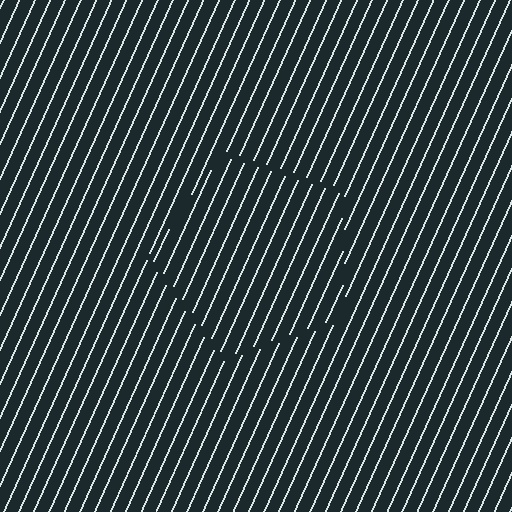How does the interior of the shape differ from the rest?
The interior of the shape contains the same grating, shifted by half a period — the contour is defined by the phase discontinuity where line-ends from the inner and outer gratings abut.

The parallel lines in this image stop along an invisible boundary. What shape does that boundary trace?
An illusory pentagon. The interior of the shape contains the same grating, shifted by half a period — the contour is defined by the phase discontinuity where line-ends from the inner and outer gratings abut.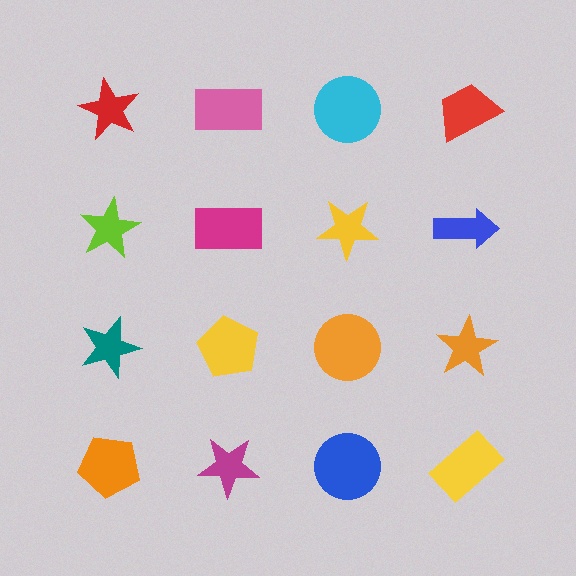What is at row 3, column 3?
An orange circle.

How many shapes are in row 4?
4 shapes.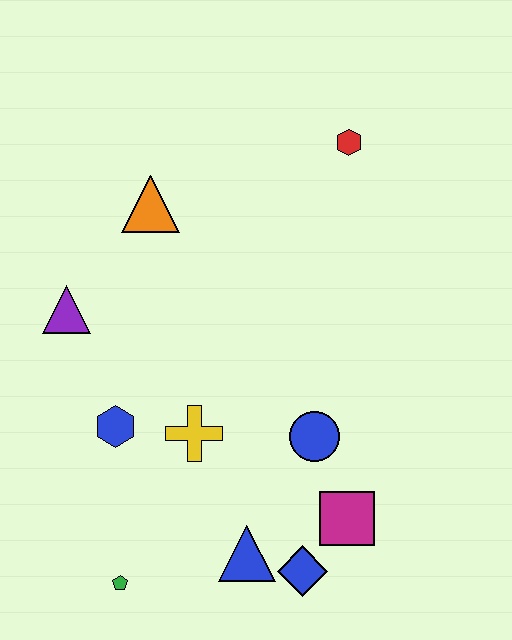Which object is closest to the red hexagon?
The orange triangle is closest to the red hexagon.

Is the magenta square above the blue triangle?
Yes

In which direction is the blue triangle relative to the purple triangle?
The blue triangle is below the purple triangle.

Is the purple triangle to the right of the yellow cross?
No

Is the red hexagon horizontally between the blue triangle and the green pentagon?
No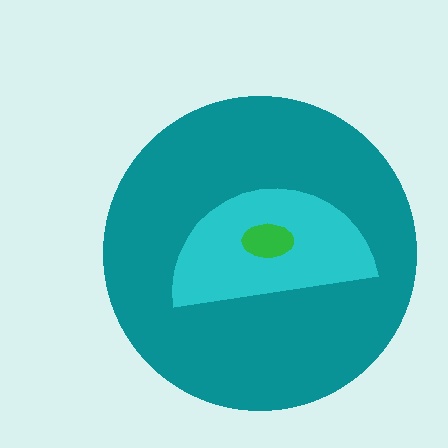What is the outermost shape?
The teal circle.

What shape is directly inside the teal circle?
The cyan semicircle.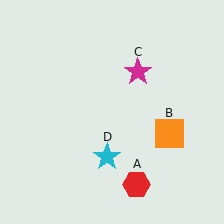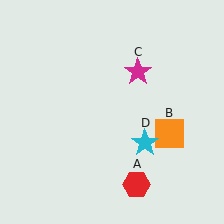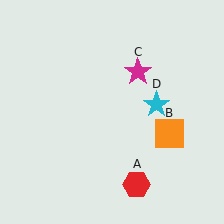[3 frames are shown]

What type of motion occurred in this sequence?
The cyan star (object D) rotated counterclockwise around the center of the scene.